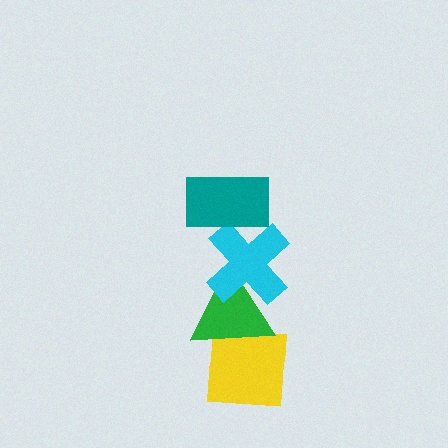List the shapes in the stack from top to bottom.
From top to bottom: the teal rectangle, the cyan cross, the green triangle, the yellow square.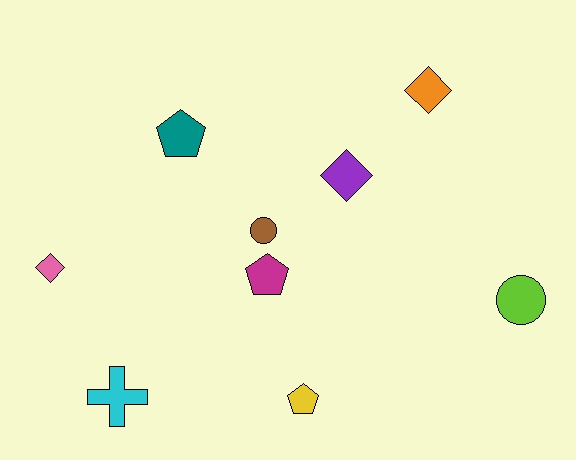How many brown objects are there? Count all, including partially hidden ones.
There is 1 brown object.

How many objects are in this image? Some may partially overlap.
There are 9 objects.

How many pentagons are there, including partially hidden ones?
There are 3 pentagons.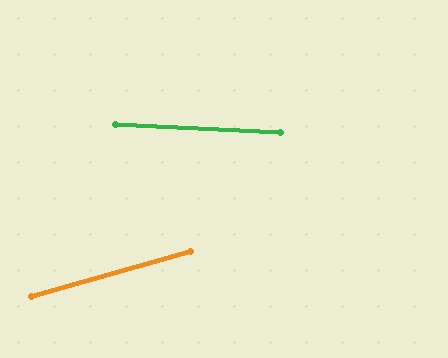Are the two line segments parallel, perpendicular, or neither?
Neither parallel nor perpendicular — they differ by about 19°.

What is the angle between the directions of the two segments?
Approximately 19 degrees.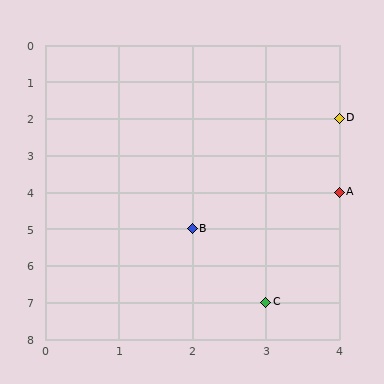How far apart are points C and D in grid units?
Points C and D are 1 column and 5 rows apart (about 5.1 grid units diagonally).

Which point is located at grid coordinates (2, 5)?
Point B is at (2, 5).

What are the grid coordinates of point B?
Point B is at grid coordinates (2, 5).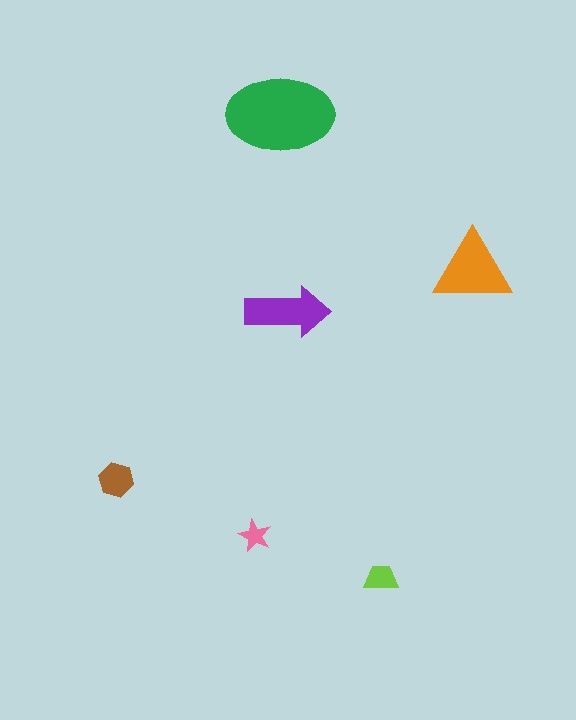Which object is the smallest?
The pink star.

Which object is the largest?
The green ellipse.